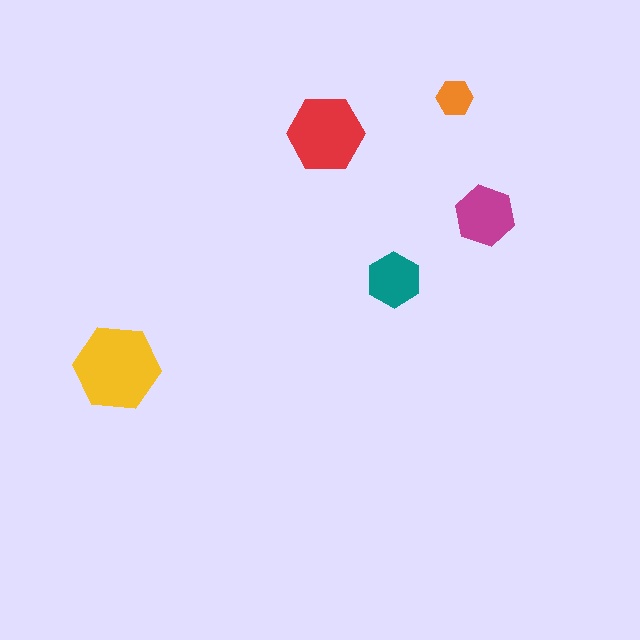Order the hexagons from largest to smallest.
the yellow one, the red one, the magenta one, the teal one, the orange one.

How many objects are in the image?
There are 5 objects in the image.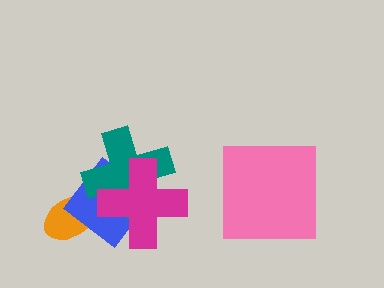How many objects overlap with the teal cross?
2 objects overlap with the teal cross.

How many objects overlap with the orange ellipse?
1 object overlaps with the orange ellipse.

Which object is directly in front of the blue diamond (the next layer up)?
The teal cross is directly in front of the blue diamond.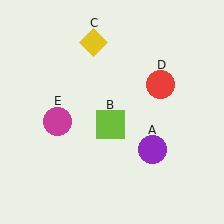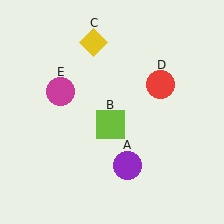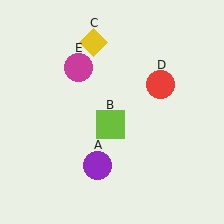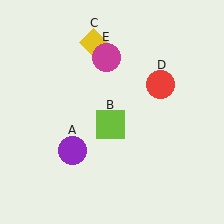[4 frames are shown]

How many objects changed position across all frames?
2 objects changed position: purple circle (object A), magenta circle (object E).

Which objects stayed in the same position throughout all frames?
Lime square (object B) and yellow diamond (object C) and red circle (object D) remained stationary.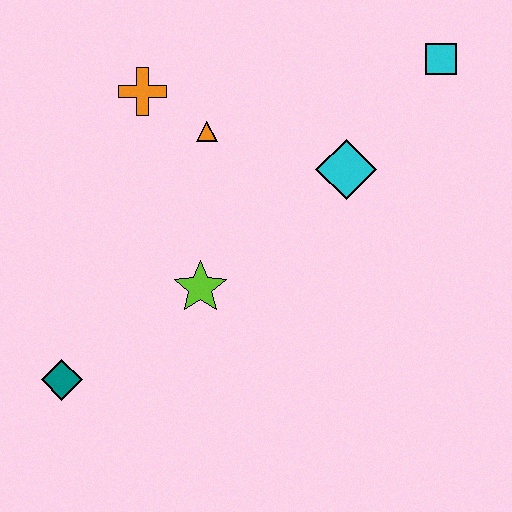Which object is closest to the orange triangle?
The orange cross is closest to the orange triangle.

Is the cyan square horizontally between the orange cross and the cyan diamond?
No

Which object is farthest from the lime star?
The cyan square is farthest from the lime star.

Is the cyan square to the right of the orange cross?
Yes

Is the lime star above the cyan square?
No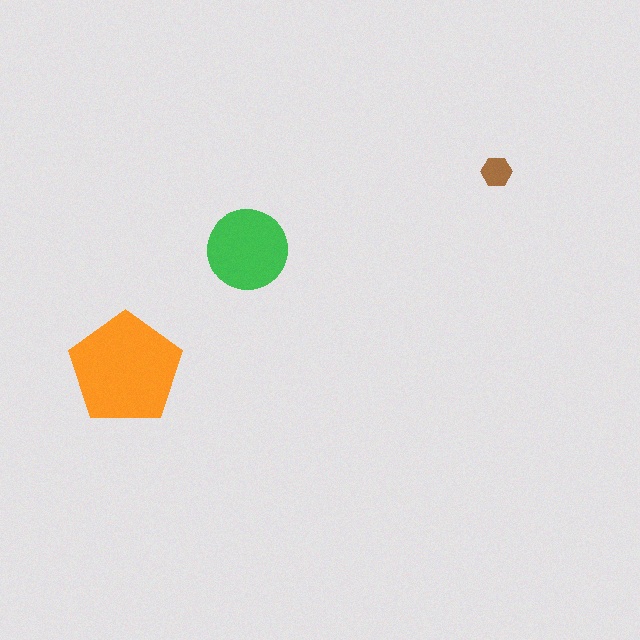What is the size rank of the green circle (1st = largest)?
2nd.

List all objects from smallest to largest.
The brown hexagon, the green circle, the orange pentagon.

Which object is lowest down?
The orange pentagon is bottommost.